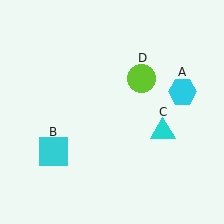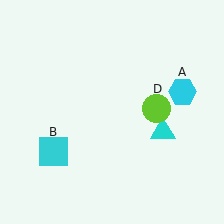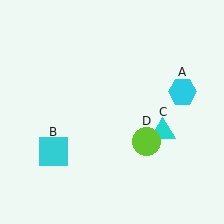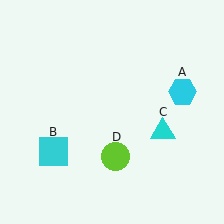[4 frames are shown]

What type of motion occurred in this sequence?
The lime circle (object D) rotated clockwise around the center of the scene.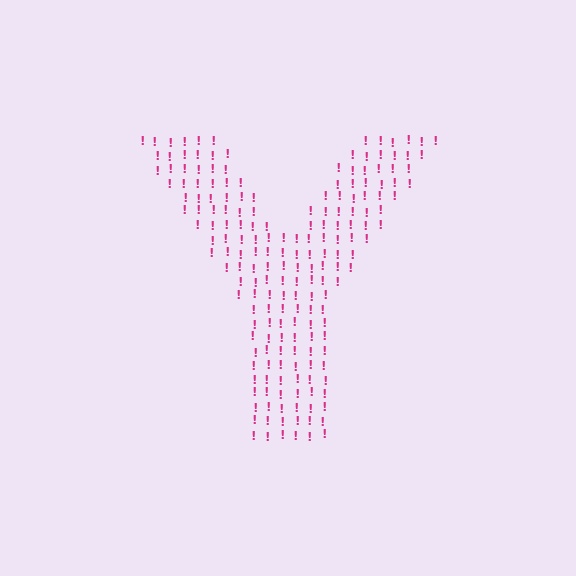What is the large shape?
The large shape is the letter Y.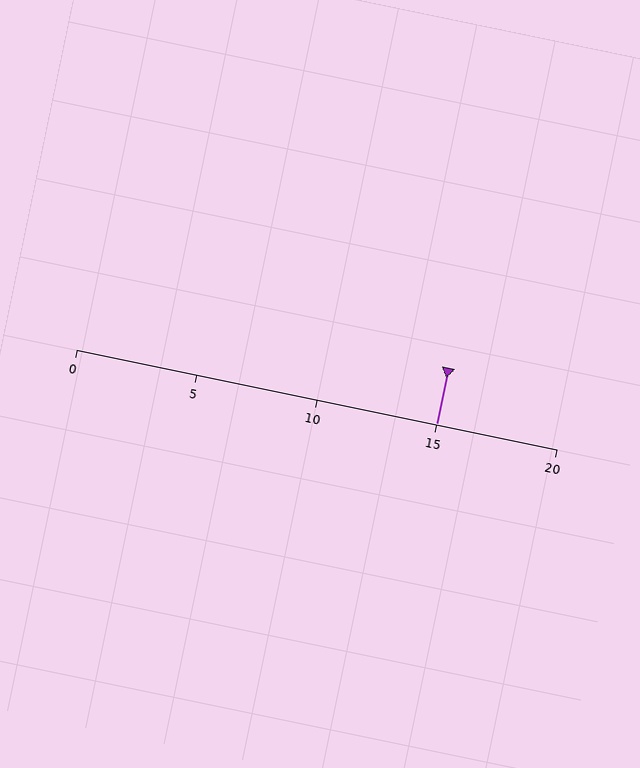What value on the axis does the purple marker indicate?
The marker indicates approximately 15.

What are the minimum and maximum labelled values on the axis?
The axis runs from 0 to 20.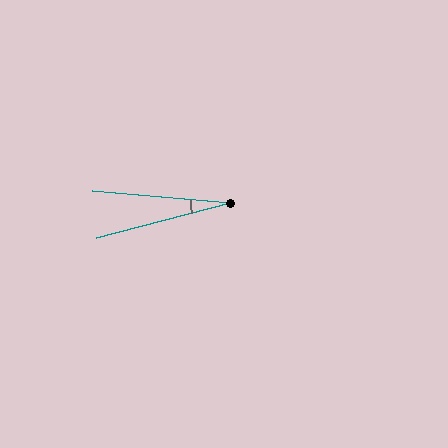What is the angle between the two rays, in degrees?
Approximately 20 degrees.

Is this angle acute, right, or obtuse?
It is acute.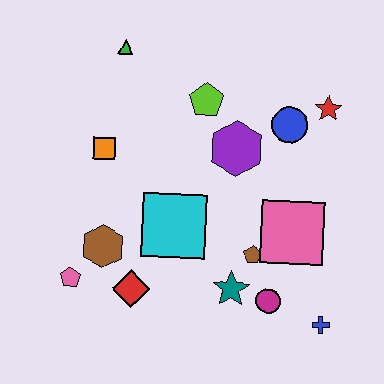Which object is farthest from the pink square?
The green triangle is farthest from the pink square.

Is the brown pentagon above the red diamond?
Yes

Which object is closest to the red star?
The blue circle is closest to the red star.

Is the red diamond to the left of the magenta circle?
Yes